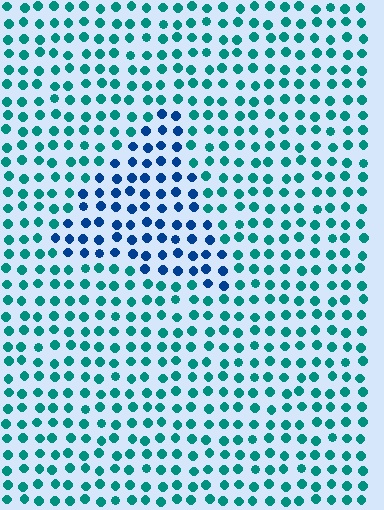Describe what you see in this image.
The image is filled with small teal elements in a uniform arrangement. A triangle-shaped region is visible where the elements are tinted to a slightly different hue, forming a subtle color boundary.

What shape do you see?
I see a triangle.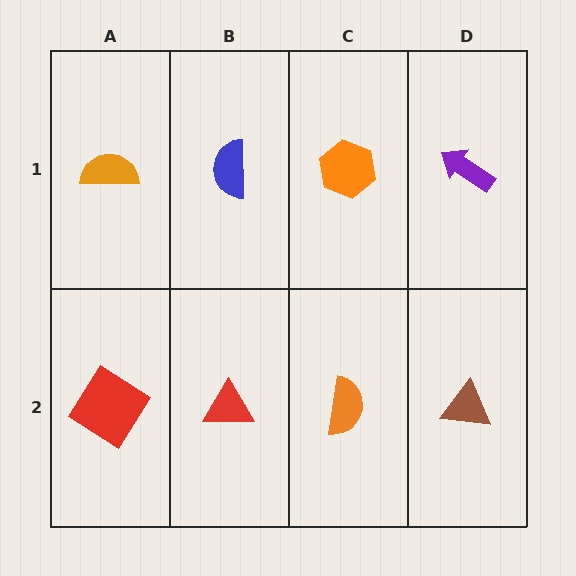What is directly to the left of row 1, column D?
An orange hexagon.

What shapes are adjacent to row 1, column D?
A brown triangle (row 2, column D), an orange hexagon (row 1, column C).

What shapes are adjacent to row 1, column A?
A red diamond (row 2, column A), a blue semicircle (row 1, column B).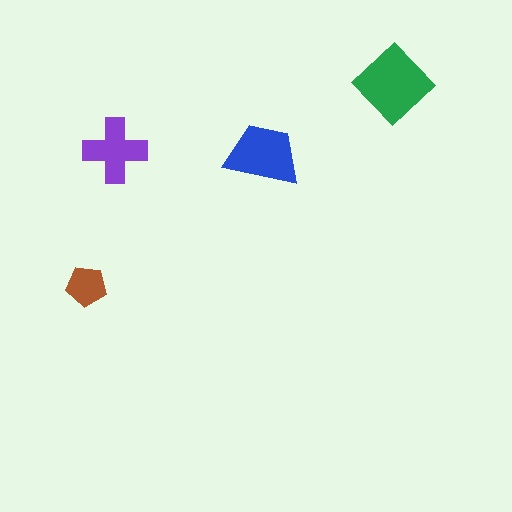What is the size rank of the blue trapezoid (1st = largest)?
2nd.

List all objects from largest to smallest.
The green diamond, the blue trapezoid, the purple cross, the brown pentagon.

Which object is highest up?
The green diamond is topmost.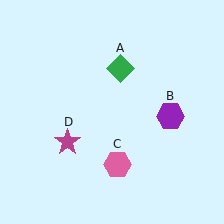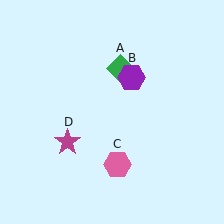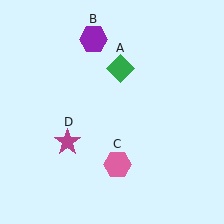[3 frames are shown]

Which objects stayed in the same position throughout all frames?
Green diamond (object A) and pink hexagon (object C) and magenta star (object D) remained stationary.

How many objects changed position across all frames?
1 object changed position: purple hexagon (object B).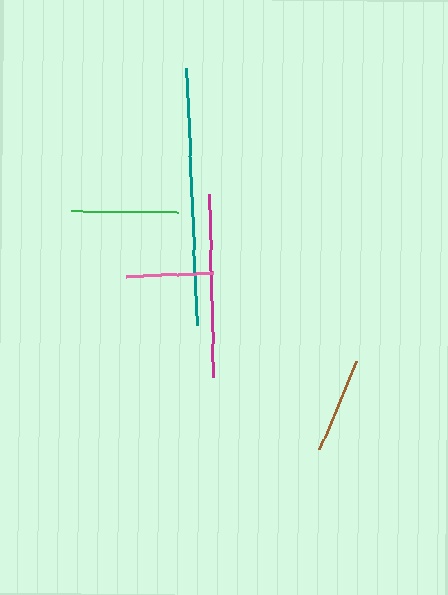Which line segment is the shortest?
The pink line is the shortest at approximately 87 pixels.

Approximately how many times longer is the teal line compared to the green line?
The teal line is approximately 2.4 times the length of the green line.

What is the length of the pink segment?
The pink segment is approximately 87 pixels long.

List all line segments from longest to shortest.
From longest to shortest: teal, magenta, green, brown, pink.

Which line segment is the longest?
The teal line is the longest at approximately 257 pixels.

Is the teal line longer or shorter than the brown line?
The teal line is longer than the brown line.